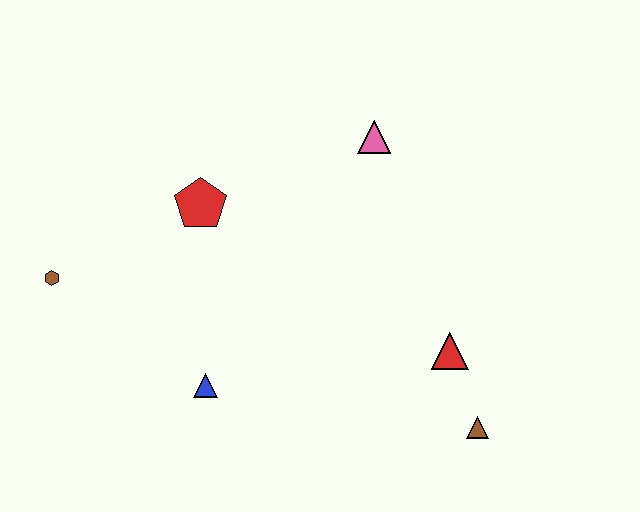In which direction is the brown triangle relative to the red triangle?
The brown triangle is below the red triangle.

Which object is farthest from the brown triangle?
The brown hexagon is farthest from the brown triangle.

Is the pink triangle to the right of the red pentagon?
Yes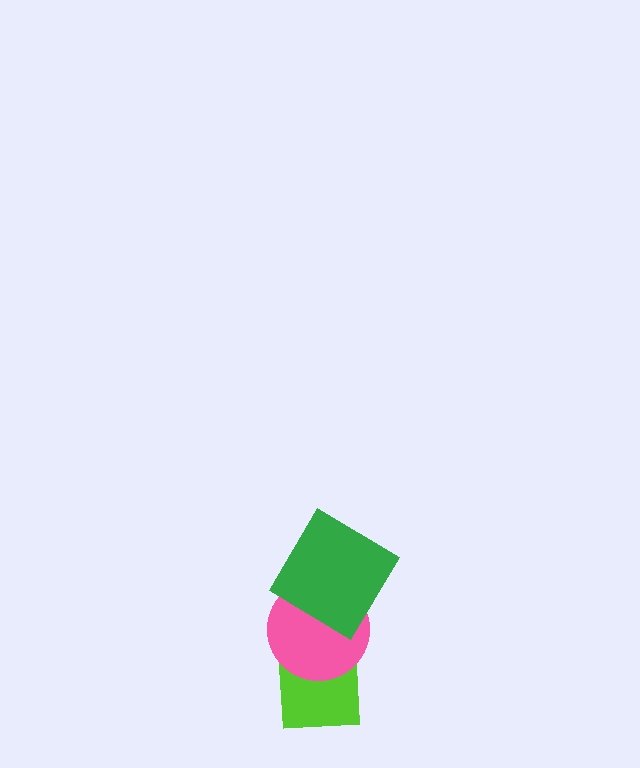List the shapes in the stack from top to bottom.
From top to bottom: the green diamond, the pink circle, the lime square.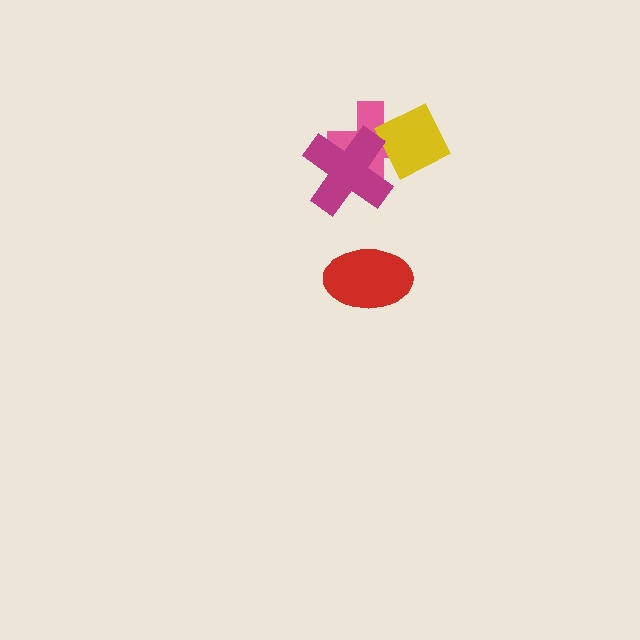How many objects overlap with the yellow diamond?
2 objects overlap with the yellow diamond.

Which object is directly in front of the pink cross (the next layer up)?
The yellow diamond is directly in front of the pink cross.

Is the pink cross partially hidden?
Yes, it is partially covered by another shape.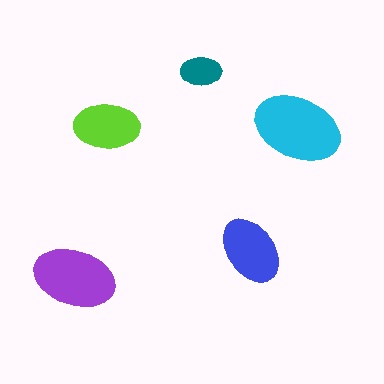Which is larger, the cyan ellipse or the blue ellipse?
The cyan one.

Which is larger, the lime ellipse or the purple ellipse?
The purple one.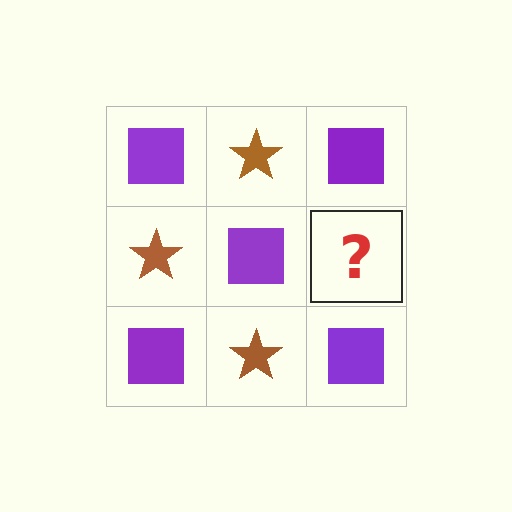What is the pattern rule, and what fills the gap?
The rule is that it alternates purple square and brown star in a checkerboard pattern. The gap should be filled with a brown star.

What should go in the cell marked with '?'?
The missing cell should contain a brown star.